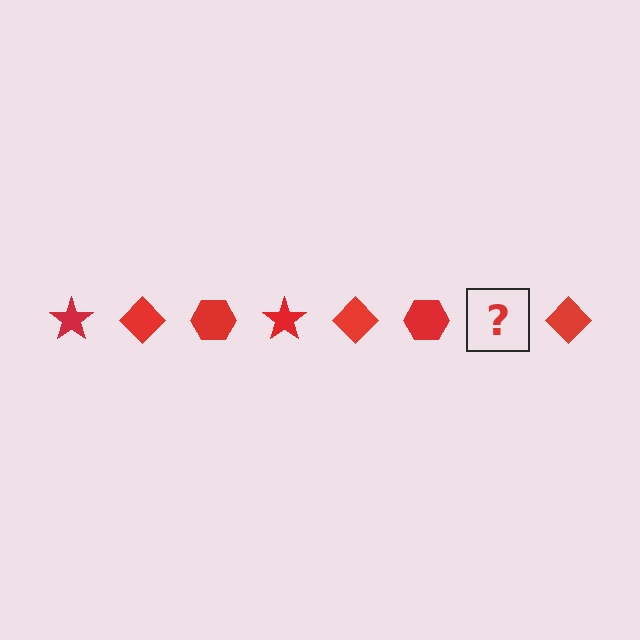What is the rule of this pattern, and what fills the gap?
The rule is that the pattern cycles through star, diamond, hexagon shapes in red. The gap should be filled with a red star.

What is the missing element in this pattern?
The missing element is a red star.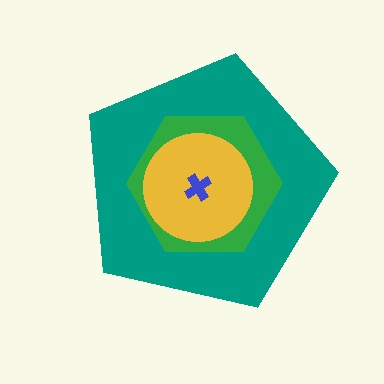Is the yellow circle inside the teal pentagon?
Yes.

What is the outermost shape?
The teal pentagon.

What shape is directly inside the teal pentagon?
The green hexagon.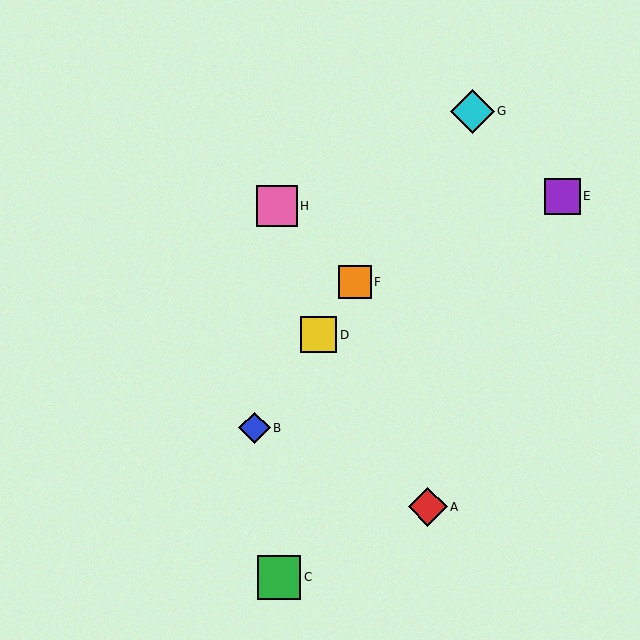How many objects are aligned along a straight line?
4 objects (B, D, F, G) are aligned along a straight line.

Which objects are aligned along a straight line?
Objects B, D, F, G are aligned along a straight line.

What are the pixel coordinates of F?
Object F is at (355, 282).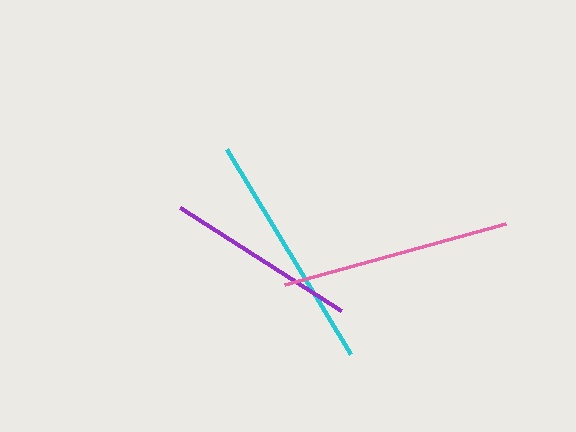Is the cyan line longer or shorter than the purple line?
The cyan line is longer than the purple line.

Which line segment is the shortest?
The purple line is the shortest at approximately 191 pixels.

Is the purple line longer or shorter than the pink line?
The pink line is longer than the purple line.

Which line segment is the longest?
The cyan line is the longest at approximately 240 pixels.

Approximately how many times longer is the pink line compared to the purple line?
The pink line is approximately 1.2 times the length of the purple line.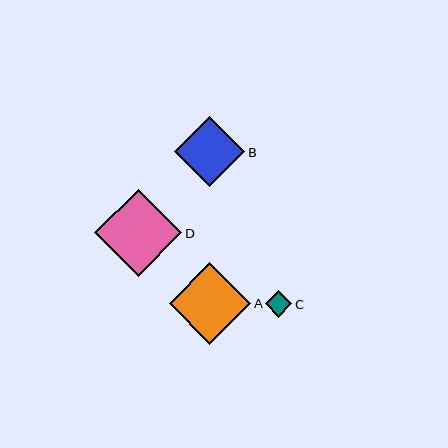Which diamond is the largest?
Diamond D is the largest with a size of approximately 87 pixels.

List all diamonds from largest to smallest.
From largest to smallest: D, A, B, C.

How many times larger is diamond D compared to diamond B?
Diamond D is approximately 1.2 times the size of diamond B.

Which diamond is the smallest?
Diamond C is the smallest with a size of approximately 26 pixels.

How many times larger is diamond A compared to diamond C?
Diamond A is approximately 3.1 times the size of diamond C.